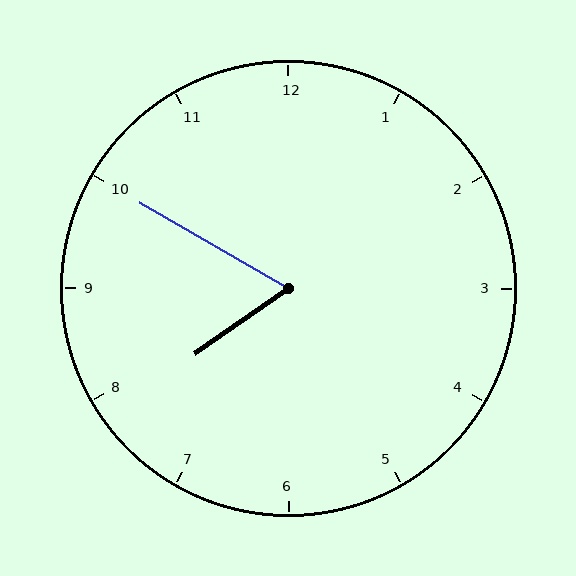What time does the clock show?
7:50.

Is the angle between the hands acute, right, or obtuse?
It is acute.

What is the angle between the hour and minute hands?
Approximately 65 degrees.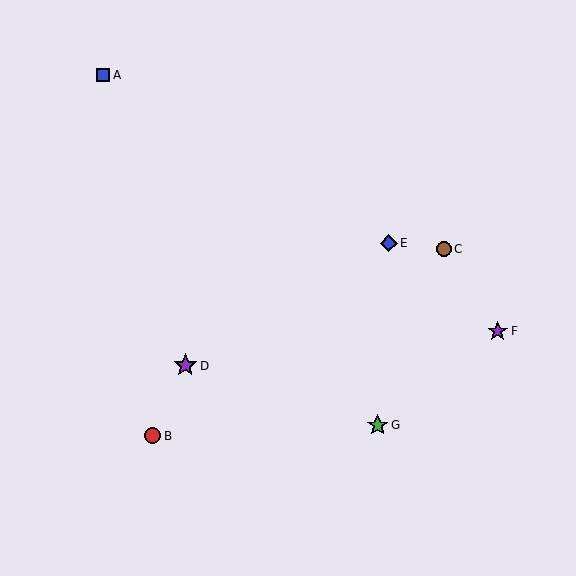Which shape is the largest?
The purple star (labeled D) is the largest.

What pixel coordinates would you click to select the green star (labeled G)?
Click at (378, 425) to select the green star G.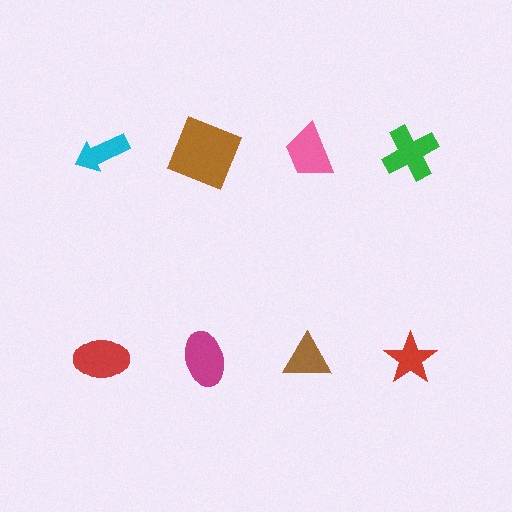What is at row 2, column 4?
A red star.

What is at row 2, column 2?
A magenta ellipse.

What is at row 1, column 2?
A brown square.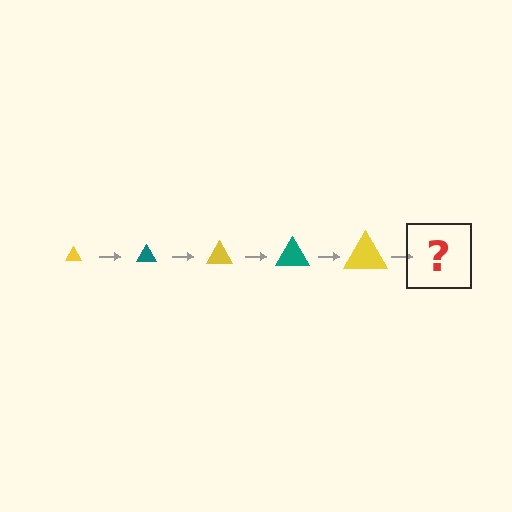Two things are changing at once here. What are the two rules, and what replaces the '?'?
The two rules are that the triangle grows larger each step and the color cycles through yellow and teal. The '?' should be a teal triangle, larger than the previous one.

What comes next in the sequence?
The next element should be a teal triangle, larger than the previous one.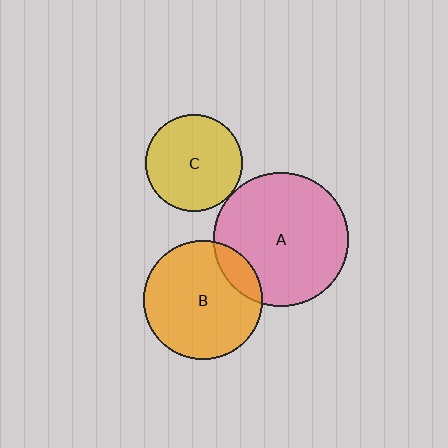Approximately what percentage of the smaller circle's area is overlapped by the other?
Approximately 15%.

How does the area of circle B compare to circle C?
Approximately 1.5 times.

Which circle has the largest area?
Circle A (pink).